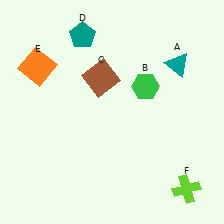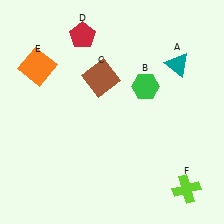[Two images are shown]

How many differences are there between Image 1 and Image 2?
There is 1 difference between the two images.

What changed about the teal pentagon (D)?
In Image 1, D is teal. In Image 2, it changed to red.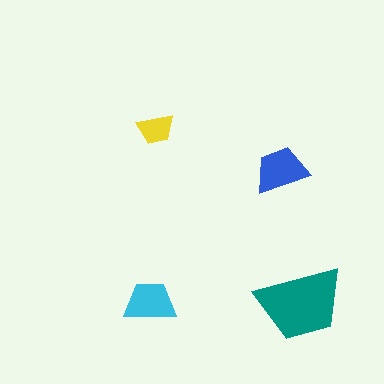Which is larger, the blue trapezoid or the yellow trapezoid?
The blue one.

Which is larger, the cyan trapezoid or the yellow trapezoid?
The cyan one.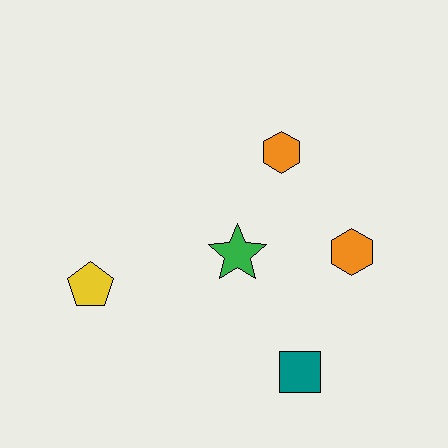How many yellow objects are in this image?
There is 1 yellow object.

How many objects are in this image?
There are 5 objects.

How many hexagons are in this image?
There are 2 hexagons.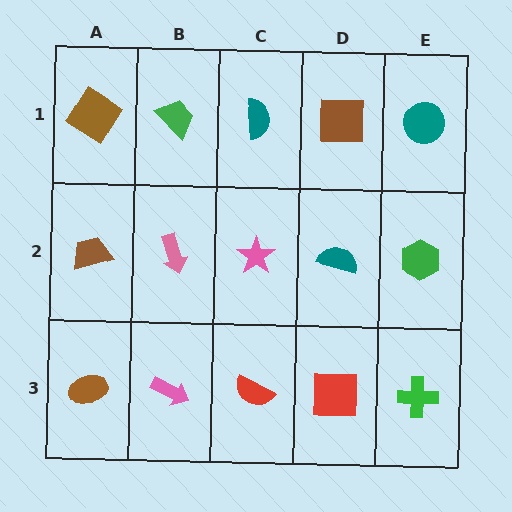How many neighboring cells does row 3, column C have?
3.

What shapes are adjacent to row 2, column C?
A teal semicircle (row 1, column C), a red semicircle (row 3, column C), a pink arrow (row 2, column B), a teal semicircle (row 2, column D).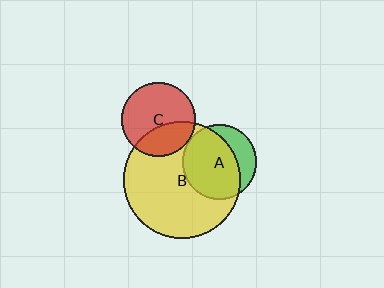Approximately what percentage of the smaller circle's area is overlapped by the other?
Approximately 35%.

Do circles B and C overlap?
Yes.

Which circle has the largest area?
Circle B (yellow).